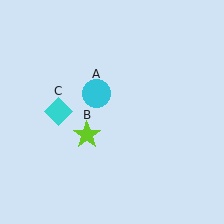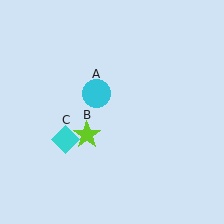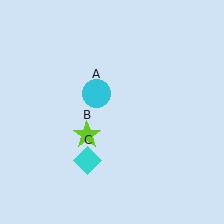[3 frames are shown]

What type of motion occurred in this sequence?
The cyan diamond (object C) rotated counterclockwise around the center of the scene.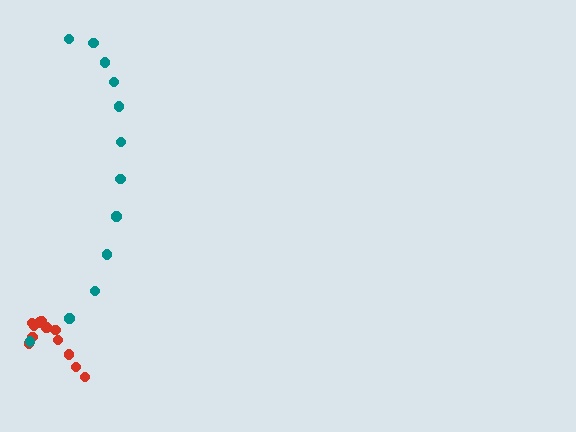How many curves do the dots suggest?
There are 2 distinct paths.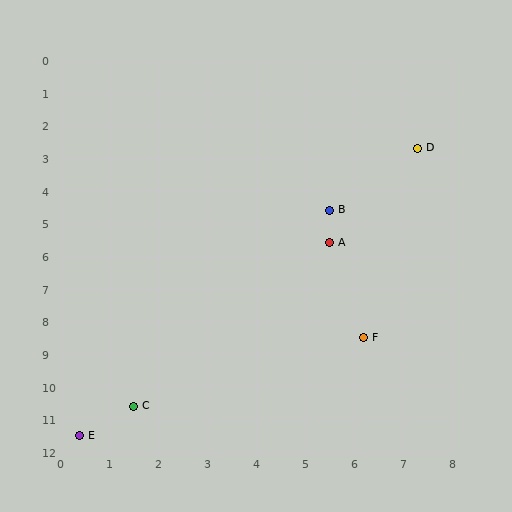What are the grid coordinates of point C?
Point C is at approximately (1.5, 10.6).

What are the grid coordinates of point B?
Point B is at approximately (5.5, 4.6).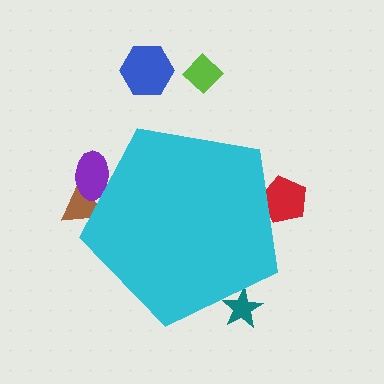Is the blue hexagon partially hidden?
No, the blue hexagon is fully visible.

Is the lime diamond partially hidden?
No, the lime diamond is fully visible.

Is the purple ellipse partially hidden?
Yes, the purple ellipse is partially hidden behind the cyan pentagon.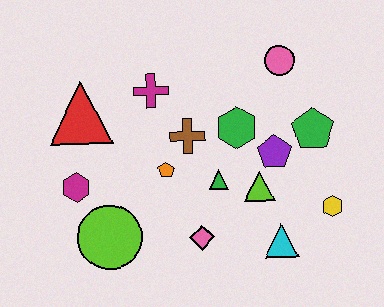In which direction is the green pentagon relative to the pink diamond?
The green pentagon is to the right of the pink diamond.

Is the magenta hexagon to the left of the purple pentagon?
Yes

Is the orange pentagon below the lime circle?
No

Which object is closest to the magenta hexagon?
The lime circle is closest to the magenta hexagon.